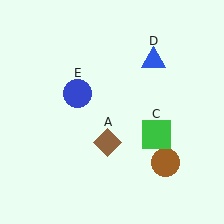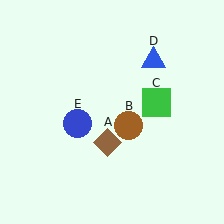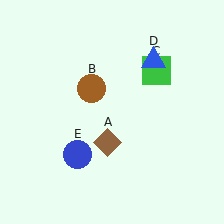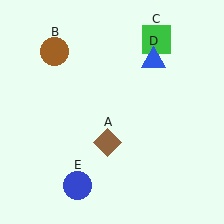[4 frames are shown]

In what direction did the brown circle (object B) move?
The brown circle (object B) moved up and to the left.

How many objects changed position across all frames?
3 objects changed position: brown circle (object B), green square (object C), blue circle (object E).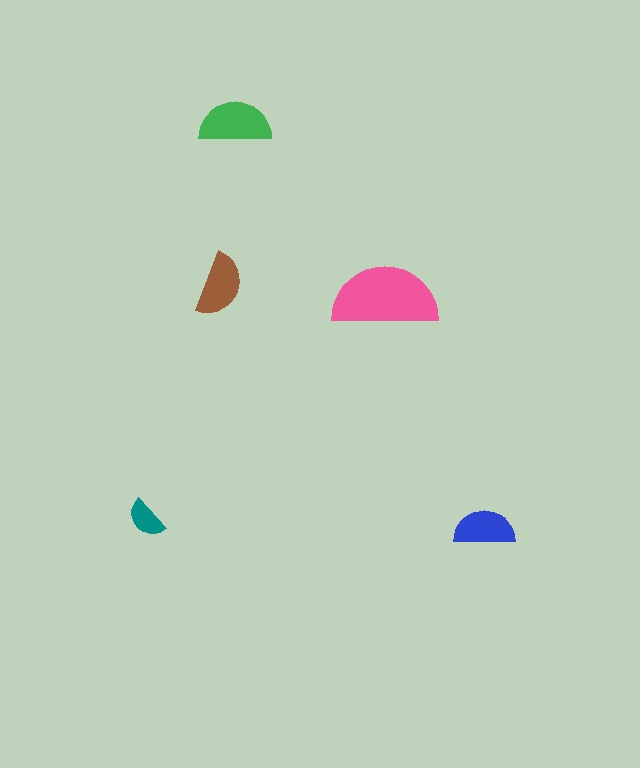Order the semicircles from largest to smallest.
the pink one, the green one, the brown one, the blue one, the teal one.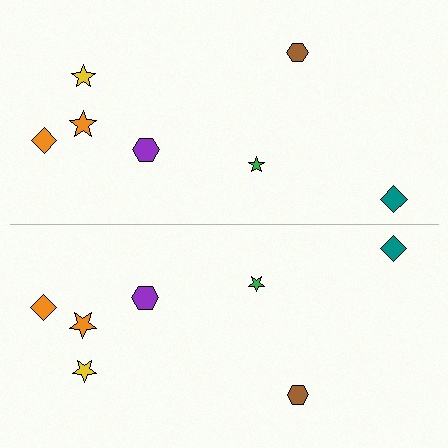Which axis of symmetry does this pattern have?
The pattern has a horizontal axis of symmetry running through the center of the image.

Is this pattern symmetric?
Yes, this pattern has bilateral (reflection) symmetry.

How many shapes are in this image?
There are 14 shapes in this image.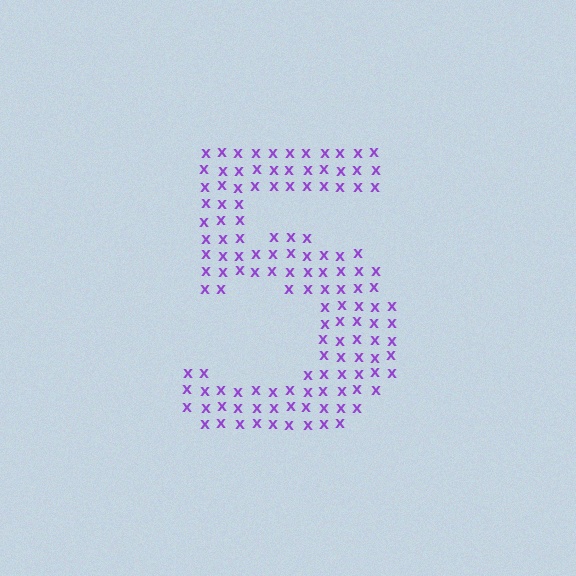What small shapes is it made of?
It is made of small letter X's.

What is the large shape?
The large shape is the digit 5.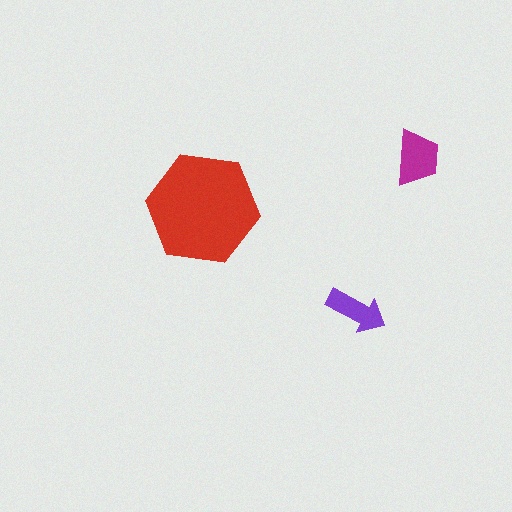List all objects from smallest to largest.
The purple arrow, the magenta trapezoid, the red hexagon.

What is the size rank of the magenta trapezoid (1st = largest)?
2nd.